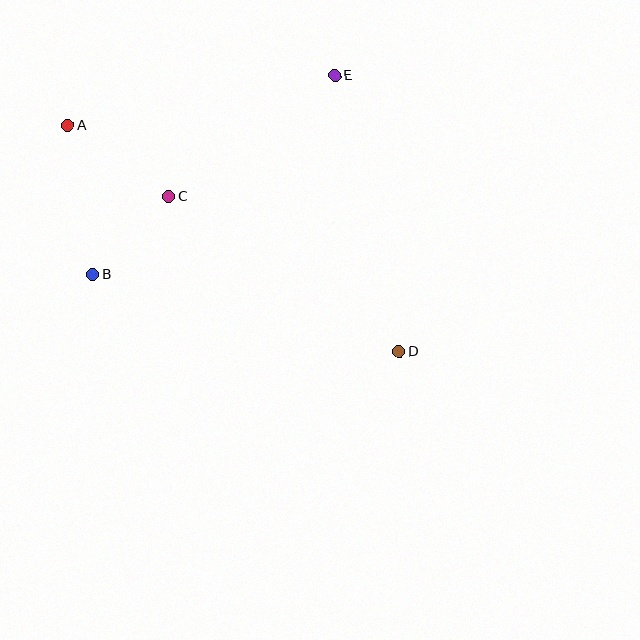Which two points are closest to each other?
Points B and C are closest to each other.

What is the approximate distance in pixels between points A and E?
The distance between A and E is approximately 271 pixels.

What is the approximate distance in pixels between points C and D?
The distance between C and D is approximately 278 pixels.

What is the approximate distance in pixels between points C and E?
The distance between C and E is approximately 205 pixels.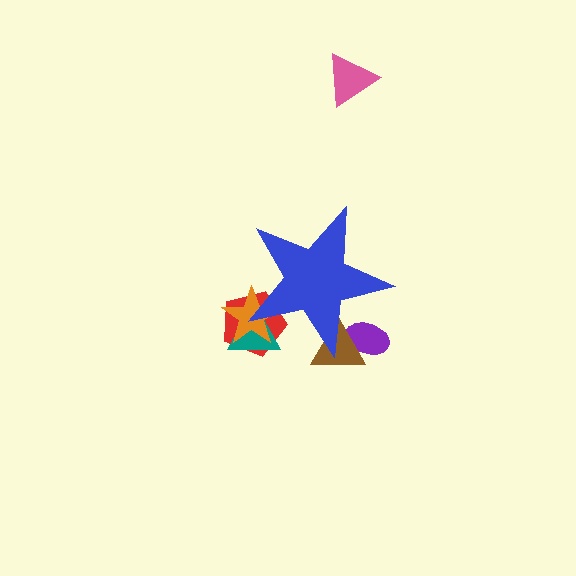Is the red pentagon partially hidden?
Yes, the red pentagon is partially hidden behind the blue star.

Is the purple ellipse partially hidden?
Yes, the purple ellipse is partially hidden behind the blue star.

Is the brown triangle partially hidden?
Yes, the brown triangle is partially hidden behind the blue star.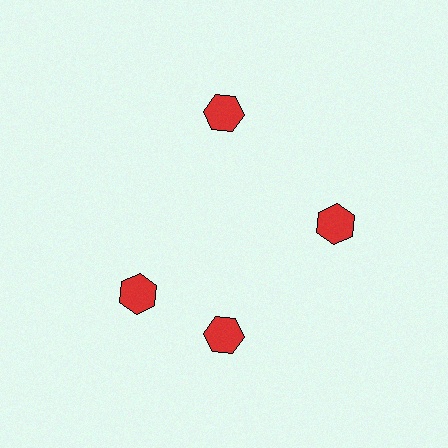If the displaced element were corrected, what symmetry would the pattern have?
It would have 4-fold rotational symmetry — the pattern would map onto itself every 90 degrees.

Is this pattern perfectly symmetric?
No. The 4 red hexagons are arranged in a ring, but one element near the 9 o'clock position is rotated out of alignment along the ring, breaking the 4-fold rotational symmetry.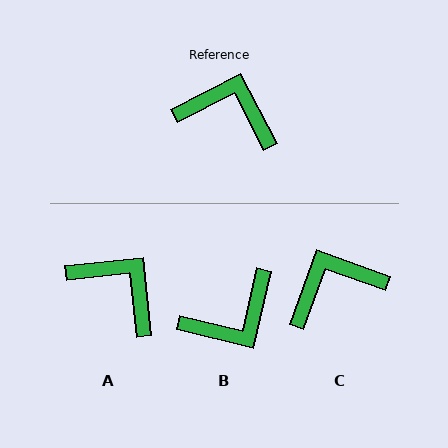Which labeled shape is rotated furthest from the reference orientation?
B, about 131 degrees away.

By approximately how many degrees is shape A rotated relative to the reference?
Approximately 21 degrees clockwise.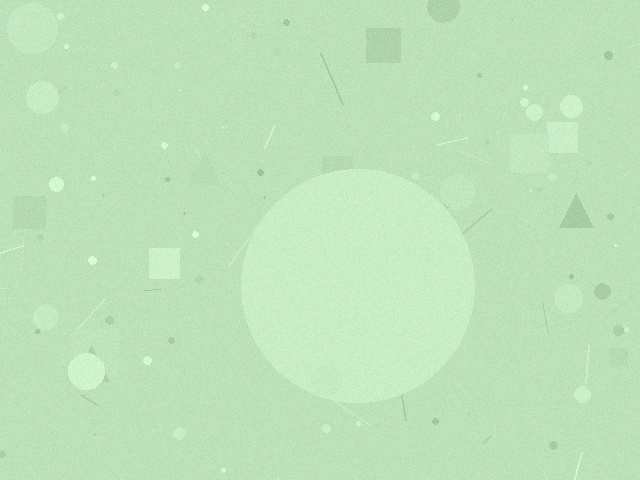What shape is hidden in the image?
A circle is hidden in the image.